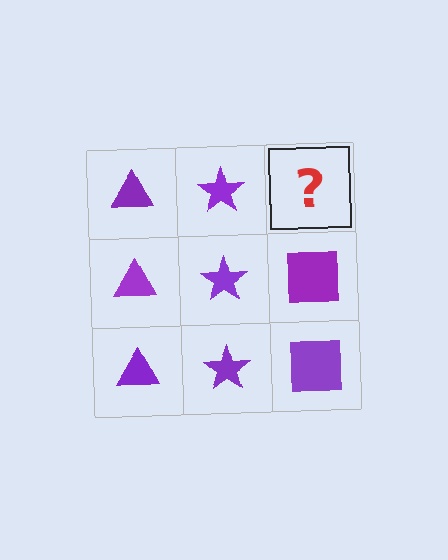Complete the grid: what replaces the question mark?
The question mark should be replaced with a purple square.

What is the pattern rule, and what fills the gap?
The rule is that each column has a consistent shape. The gap should be filled with a purple square.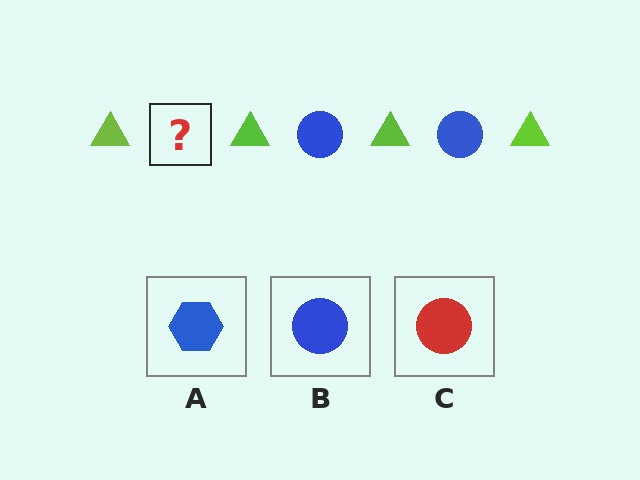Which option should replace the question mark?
Option B.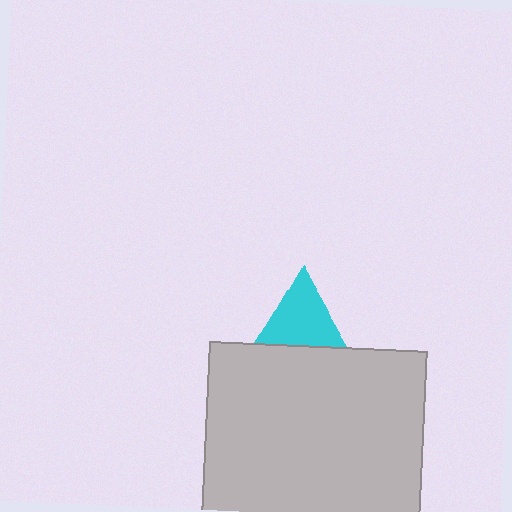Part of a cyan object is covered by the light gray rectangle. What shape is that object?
It is a triangle.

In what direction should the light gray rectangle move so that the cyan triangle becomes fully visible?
The light gray rectangle should move down. That is the shortest direction to clear the overlap and leave the cyan triangle fully visible.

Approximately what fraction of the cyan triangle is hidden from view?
Roughly 38% of the cyan triangle is hidden behind the light gray rectangle.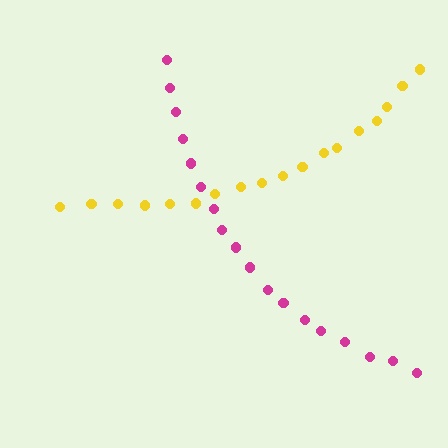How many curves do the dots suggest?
There are 2 distinct paths.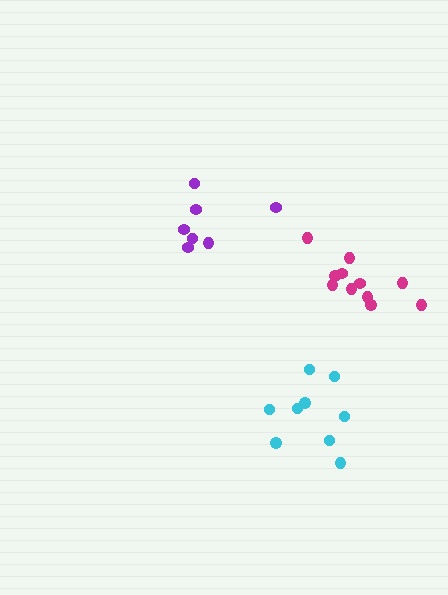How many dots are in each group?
Group 1: 7 dots, Group 2: 11 dots, Group 3: 9 dots (27 total).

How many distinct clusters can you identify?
There are 3 distinct clusters.